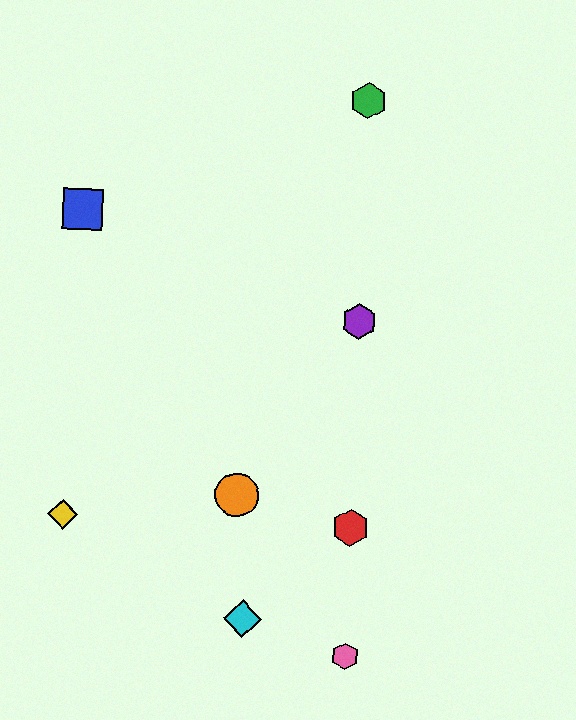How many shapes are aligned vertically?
4 shapes (the red hexagon, the green hexagon, the purple hexagon, the pink hexagon) are aligned vertically.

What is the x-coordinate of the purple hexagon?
The purple hexagon is at x≈359.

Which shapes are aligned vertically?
The red hexagon, the green hexagon, the purple hexagon, the pink hexagon are aligned vertically.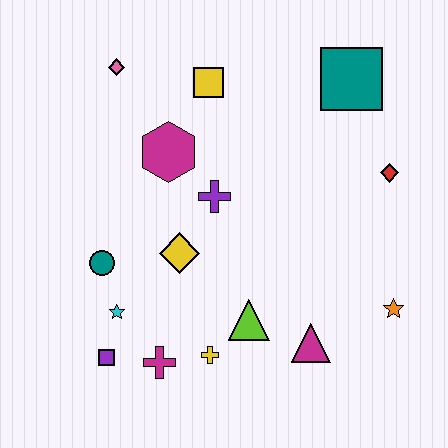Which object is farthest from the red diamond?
The purple square is farthest from the red diamond.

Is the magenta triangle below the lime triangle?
Yes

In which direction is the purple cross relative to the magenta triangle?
The purple cross is above the magenta triangle.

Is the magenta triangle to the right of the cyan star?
Yes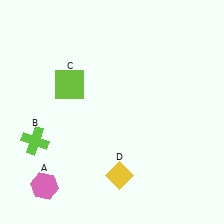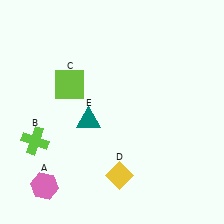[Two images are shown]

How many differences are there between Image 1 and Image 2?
There is 1 difference between the two images.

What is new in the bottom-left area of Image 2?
A teal triangle (E) was added in the bottom-left area of Image 2.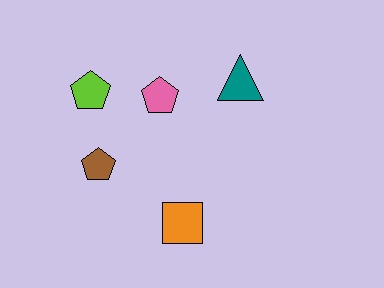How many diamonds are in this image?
There are no diamonds.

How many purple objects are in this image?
There are no purple objects.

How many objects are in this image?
There are 5 objects.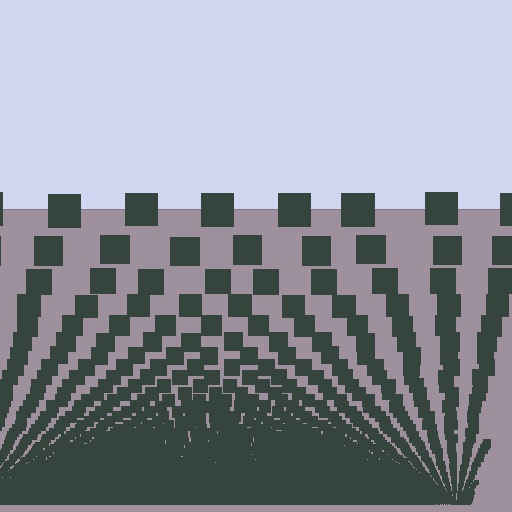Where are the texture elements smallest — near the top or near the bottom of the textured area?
Near the bottom.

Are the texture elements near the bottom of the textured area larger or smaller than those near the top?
Smaller. The gradient is inverted — elements near the bottom are smaller and denser.